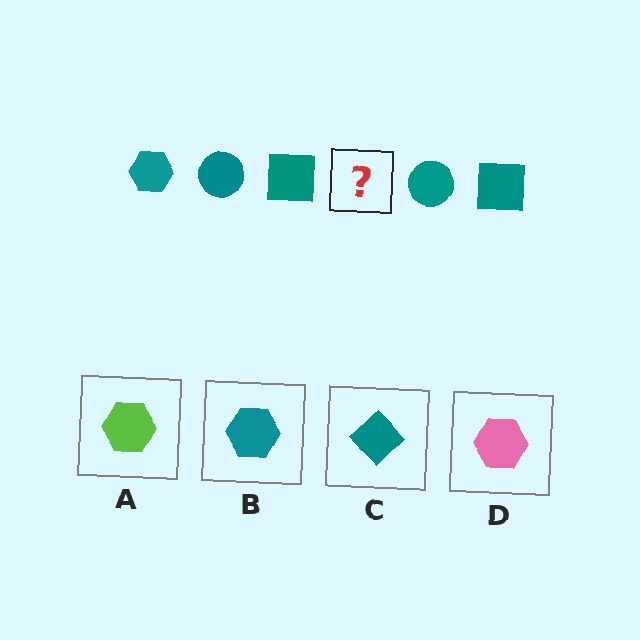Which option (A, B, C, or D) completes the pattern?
B.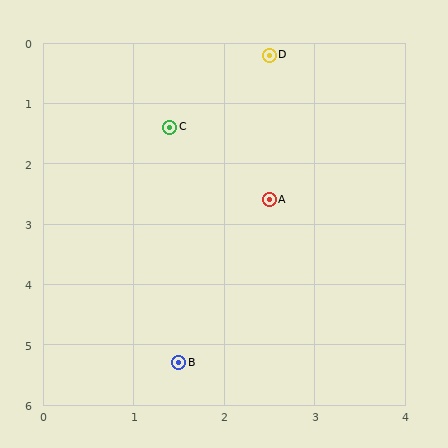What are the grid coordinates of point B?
Point B is at approximately (1.5, 5.3).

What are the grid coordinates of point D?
Point D is at approximately (2.5, 0.2).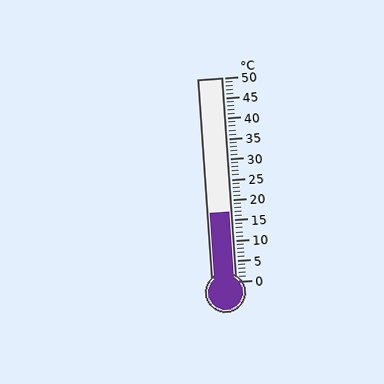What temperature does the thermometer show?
The thermometer shows approximately 17°C.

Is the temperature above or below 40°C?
The temperature is below 40°C.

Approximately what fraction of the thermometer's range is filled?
The thermometer is filled to approximately 35% of its range.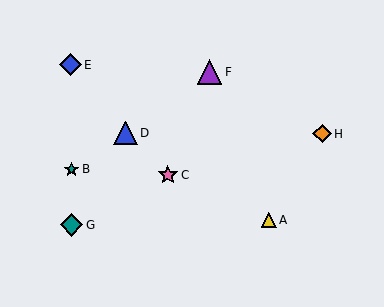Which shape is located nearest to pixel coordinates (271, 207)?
The yellow triangle (labeled A) at (269, 220) is nearest to that location.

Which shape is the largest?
The purple triangle (labeled F) is the largest.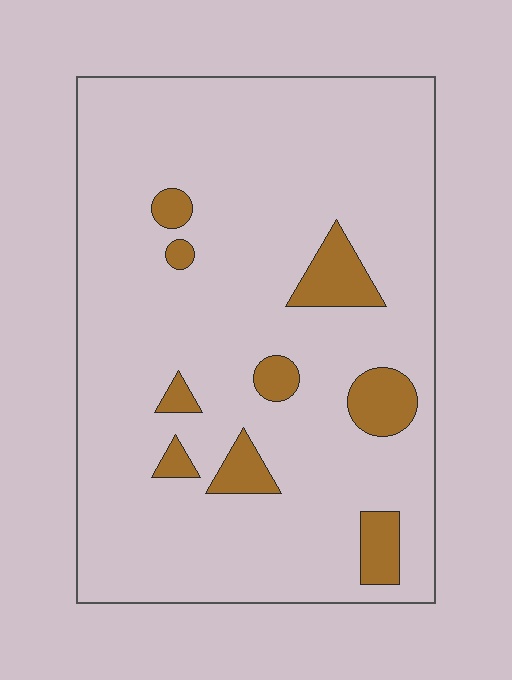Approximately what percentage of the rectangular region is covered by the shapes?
Approximately 10%.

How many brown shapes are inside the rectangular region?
9.